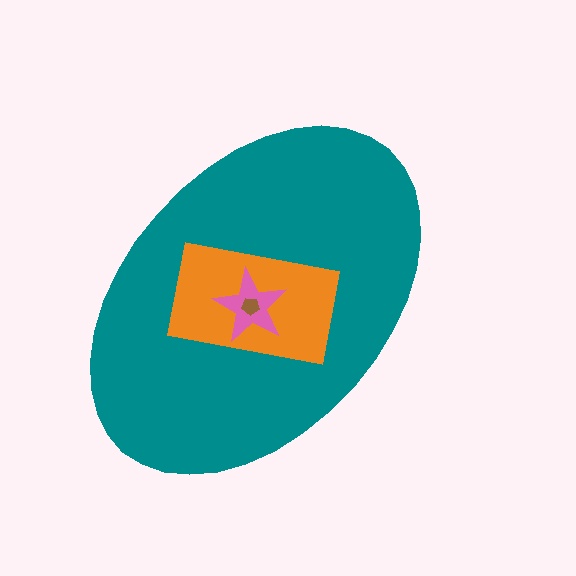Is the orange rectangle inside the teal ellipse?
Yes.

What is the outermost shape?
The teal ellipse.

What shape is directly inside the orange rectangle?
The pink star.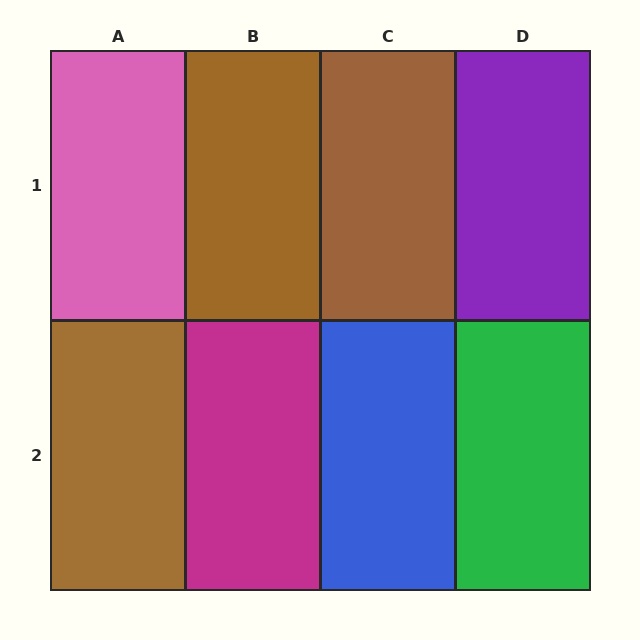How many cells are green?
1 cell is green.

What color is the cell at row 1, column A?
Pink.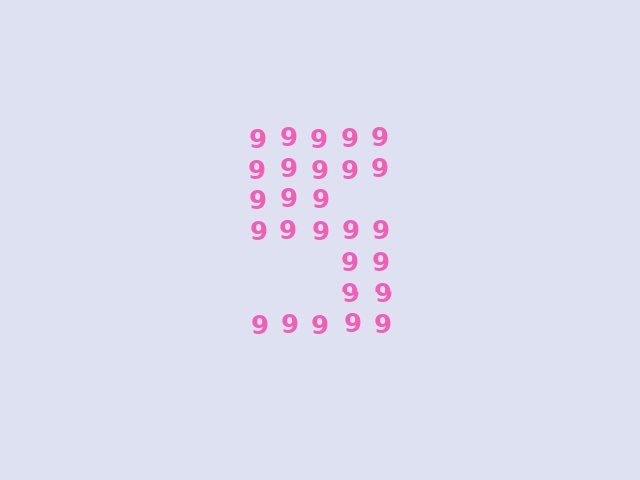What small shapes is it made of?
It is made of small digit 9's.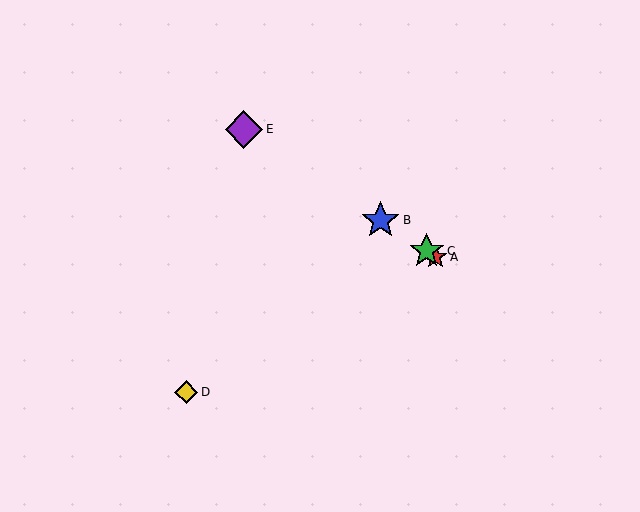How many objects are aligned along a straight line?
4 objects (A, B, C, E) are aligned along a straight line.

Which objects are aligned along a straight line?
Objects A, B, C, E are aligned along a straight line.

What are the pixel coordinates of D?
Object D is at (186, 392).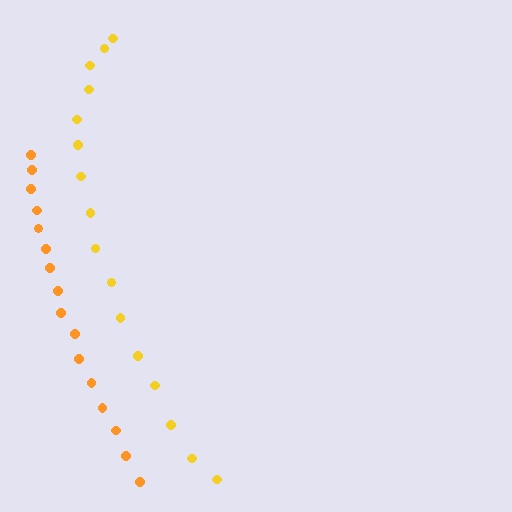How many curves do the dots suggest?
There are 2 distinct paths.